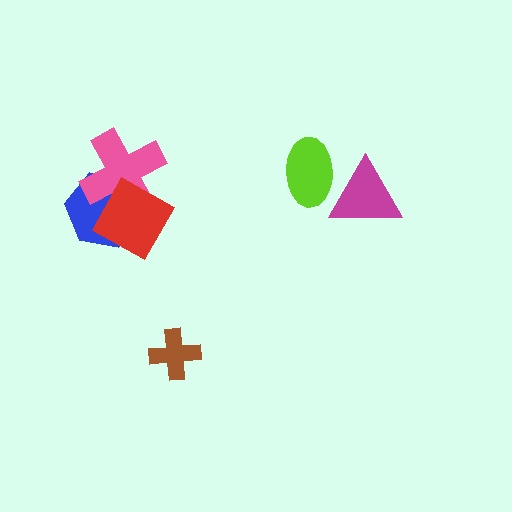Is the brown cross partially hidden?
No, no other shape covers it.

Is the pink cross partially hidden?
Yes, it is partially covered by another shape.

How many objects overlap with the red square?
2 objects overlap with the red square.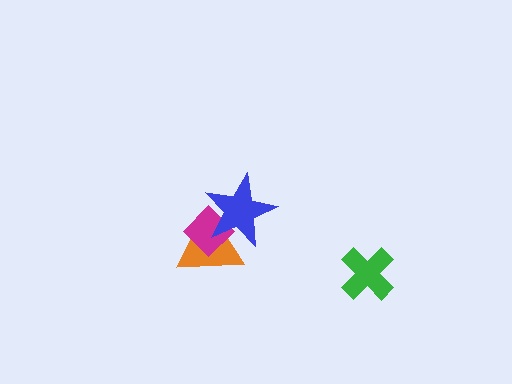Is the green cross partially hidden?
No, no other shape covers it.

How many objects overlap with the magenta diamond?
2 objects overlap with the magenta diamond.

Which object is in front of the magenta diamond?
The blue star is in front of the magenta diamond.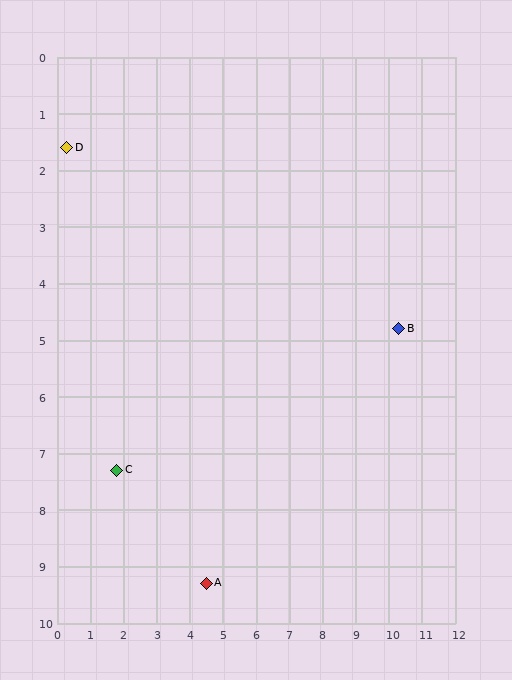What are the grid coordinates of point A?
Point A is at approximately (4.5, 9.3).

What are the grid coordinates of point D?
Point D is at approximately (0.3, 1.6).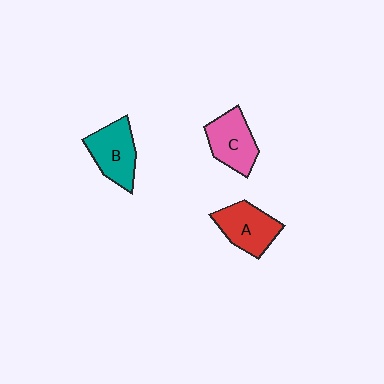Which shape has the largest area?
Shape B (teal).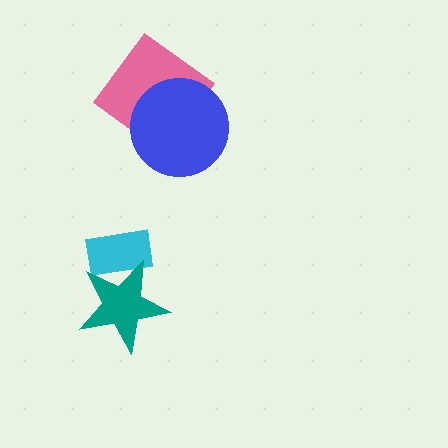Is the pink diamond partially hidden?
Yes, it is partially covered by another shape.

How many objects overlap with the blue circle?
1 object overlaps with the blue circle.